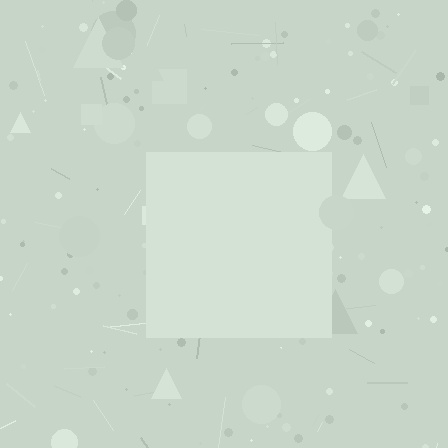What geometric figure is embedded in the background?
A square is embedded in the background.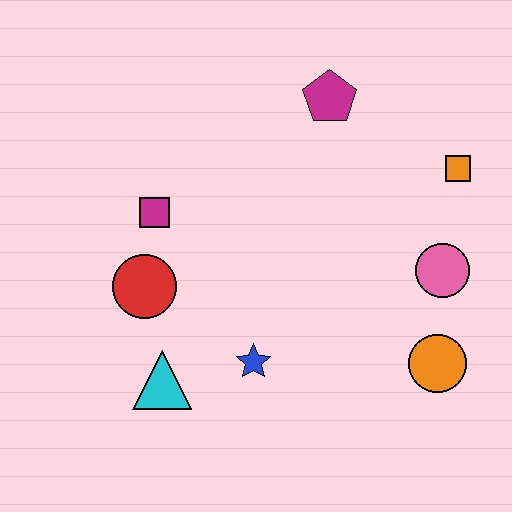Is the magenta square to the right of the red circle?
Yes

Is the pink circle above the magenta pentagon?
No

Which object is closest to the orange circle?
The pink circle is closest to the orange circle.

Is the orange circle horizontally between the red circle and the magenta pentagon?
No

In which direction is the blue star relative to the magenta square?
The blue star is below the magenta square.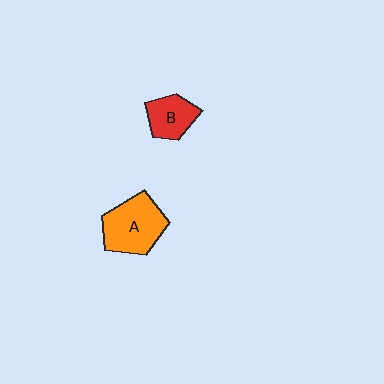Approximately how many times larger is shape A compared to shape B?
Approximately 1.7 times.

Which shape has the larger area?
Shape A (orange).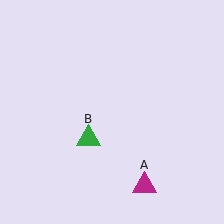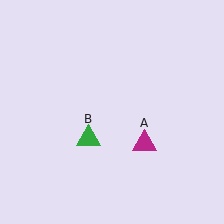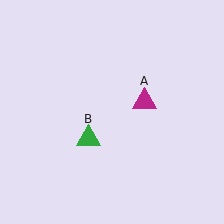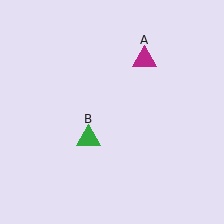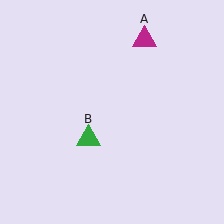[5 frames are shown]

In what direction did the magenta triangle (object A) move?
The magenta triangle (object A) moved up.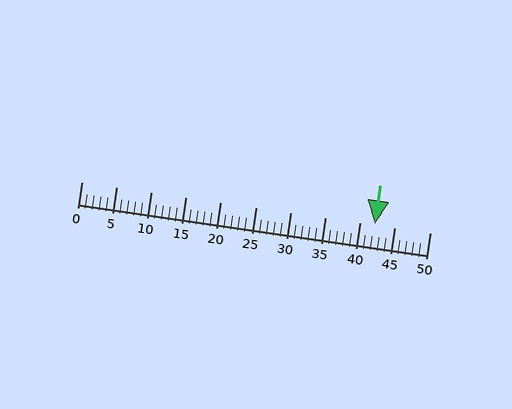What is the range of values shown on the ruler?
The ruler shows values from 0 to 50.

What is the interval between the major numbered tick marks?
The major tick marks are spaced 5 units apart.